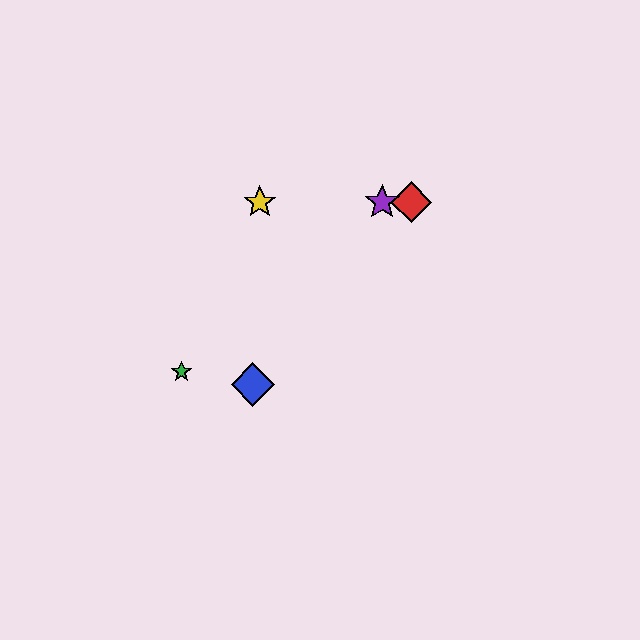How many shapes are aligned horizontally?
3 shapes (the red diamond, the yellow star, the purple star) are aligned horizontally.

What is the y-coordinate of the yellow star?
The yellow star is at y≈202.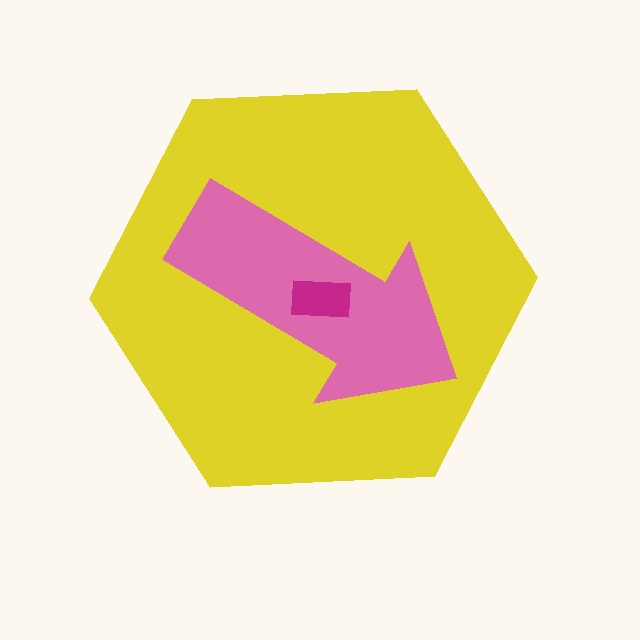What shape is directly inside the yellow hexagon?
The pink arrow.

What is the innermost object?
The magenta rectangle.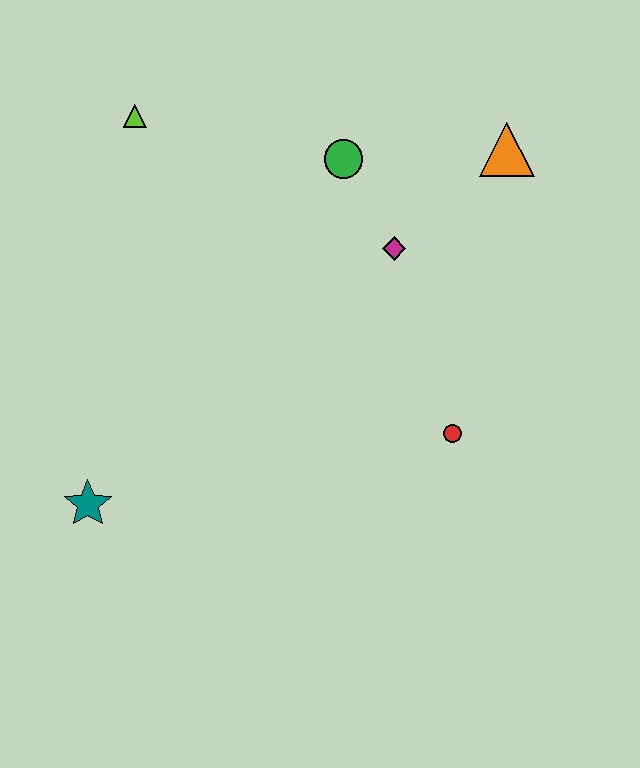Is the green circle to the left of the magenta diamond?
Yes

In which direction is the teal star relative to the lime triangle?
The teal star is below the lime triangle.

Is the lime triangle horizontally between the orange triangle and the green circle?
No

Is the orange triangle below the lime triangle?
Yes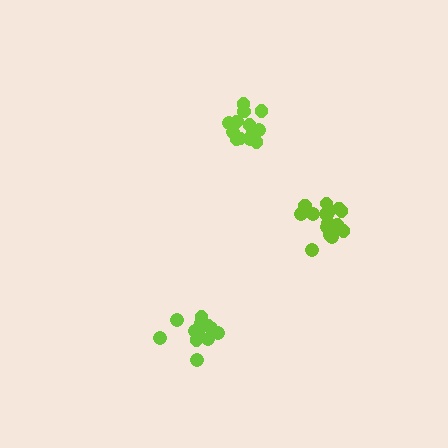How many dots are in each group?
Group 1: 13 dots, Group 2: 16 dots, Group 3: 13 dots (42 total).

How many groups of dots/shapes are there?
There are 3 groups.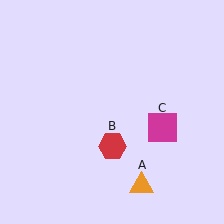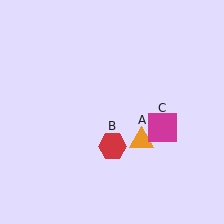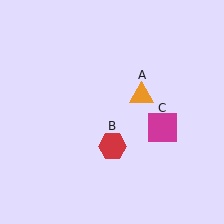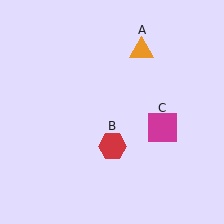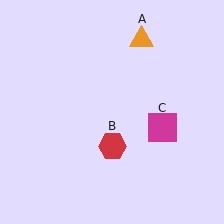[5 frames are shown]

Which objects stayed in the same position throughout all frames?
Red hexagon (object B) and magenta square (object C) remained stationary.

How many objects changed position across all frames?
1 object changed position: orange triangle (object A).